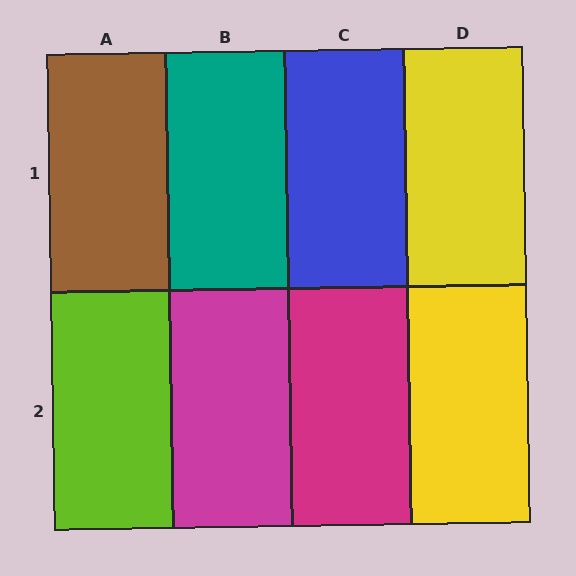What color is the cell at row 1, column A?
Brown.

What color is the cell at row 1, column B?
Teal.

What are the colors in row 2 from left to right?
Lime, magenta, magenta, yellow.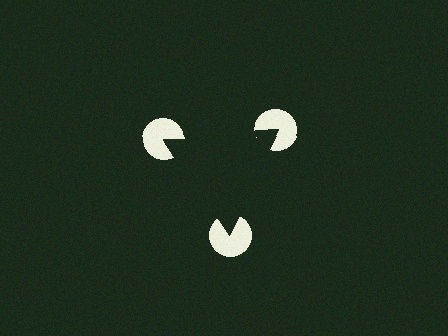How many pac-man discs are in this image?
There are 3 — one at each vertex of the illusory triangle.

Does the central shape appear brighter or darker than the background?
It typically appears slightly darker than the background, even though no actual brightness change is drawn.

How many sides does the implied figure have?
3 sides.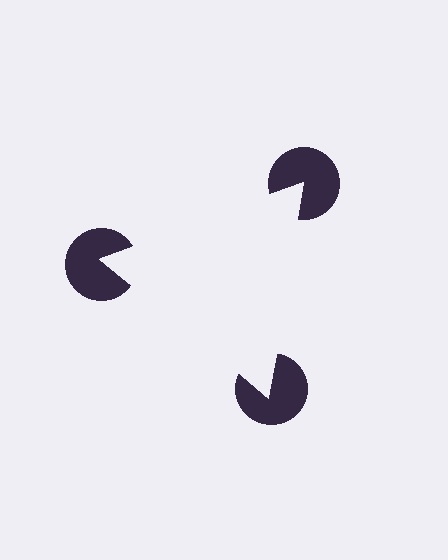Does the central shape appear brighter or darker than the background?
It typically appears slightly brighter than the background, even though no actual brightness change is drawn.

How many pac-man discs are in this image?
There are 3 — one at each vertex of the illusory triangle.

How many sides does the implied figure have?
3 sides.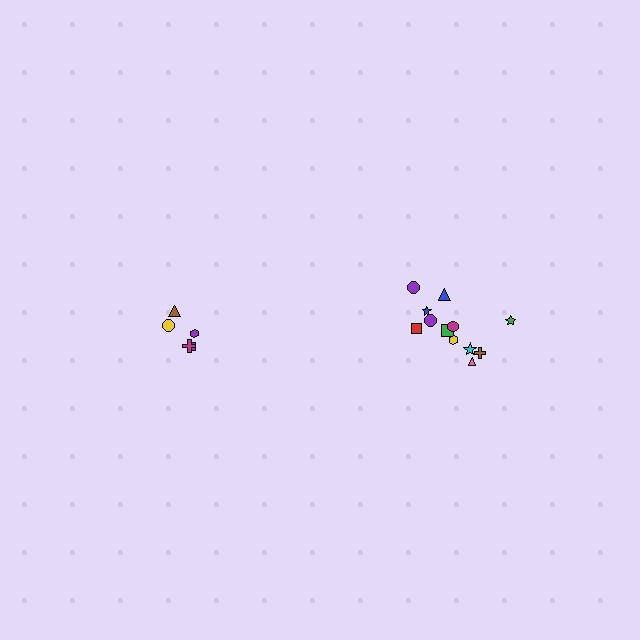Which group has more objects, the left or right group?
The right group.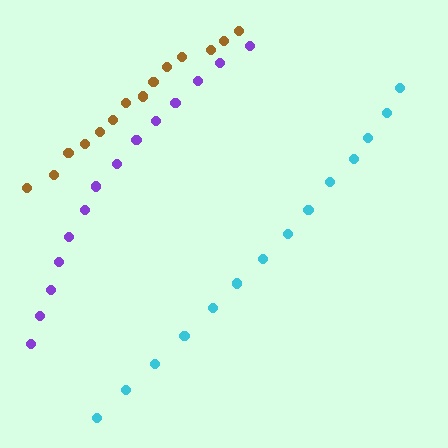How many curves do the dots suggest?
There are 3 distinct paths.